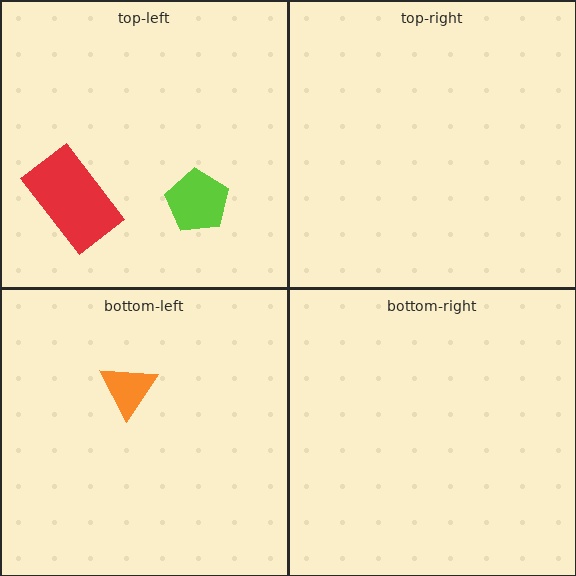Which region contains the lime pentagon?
The top-left region.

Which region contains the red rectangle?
The top-left region.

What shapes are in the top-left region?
The lime pentagon, the red rectangle.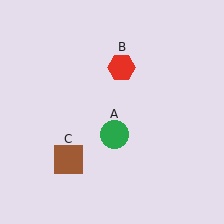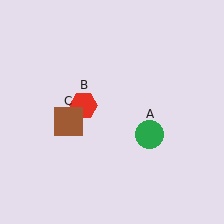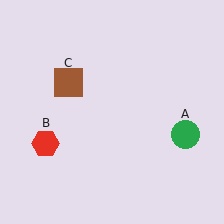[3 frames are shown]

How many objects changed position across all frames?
3 objects changed position: green circle (object A), red hexagon (object B), brown square (object C).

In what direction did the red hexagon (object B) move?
The red hexagon (object B) moved down and to the left.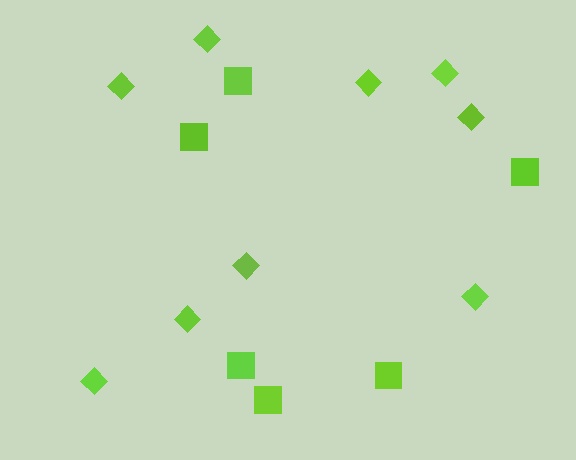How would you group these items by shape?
There are 2 groups: one group of squares (6) and one group of diamonds (9).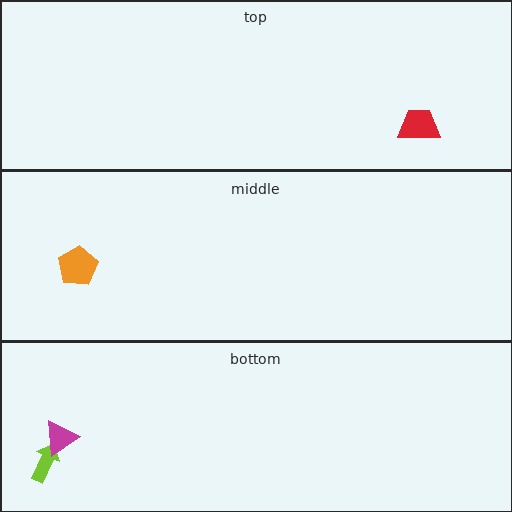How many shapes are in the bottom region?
2.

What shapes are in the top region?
The red trapezoid.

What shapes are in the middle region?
The orange pentagon.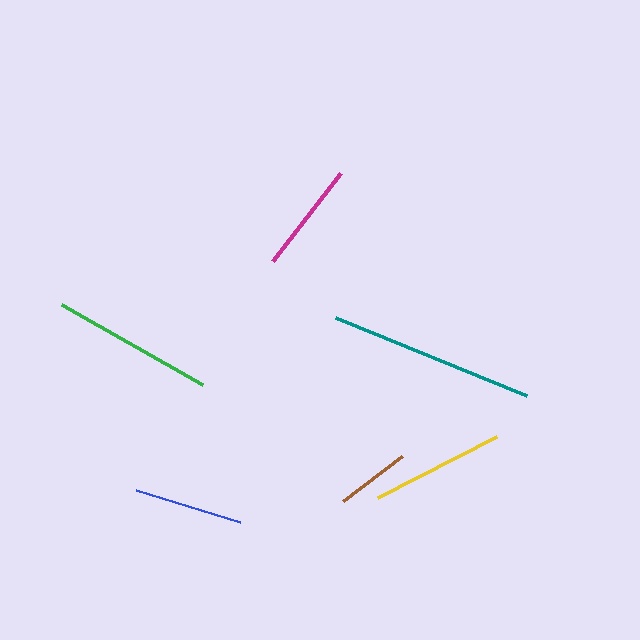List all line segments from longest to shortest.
From longest to shortest: teal, green, yellow, magenta, blue, brown.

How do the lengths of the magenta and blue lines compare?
The magenta and blue lines are approximately the same length.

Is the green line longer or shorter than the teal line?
The teal line is longer than the green line.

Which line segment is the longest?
The teal line is the longest at approximately 207 pixels.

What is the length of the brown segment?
The brown segment is approximately 74 pixels long.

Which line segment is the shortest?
The brown line is the shortest at approximately 74 pixels.